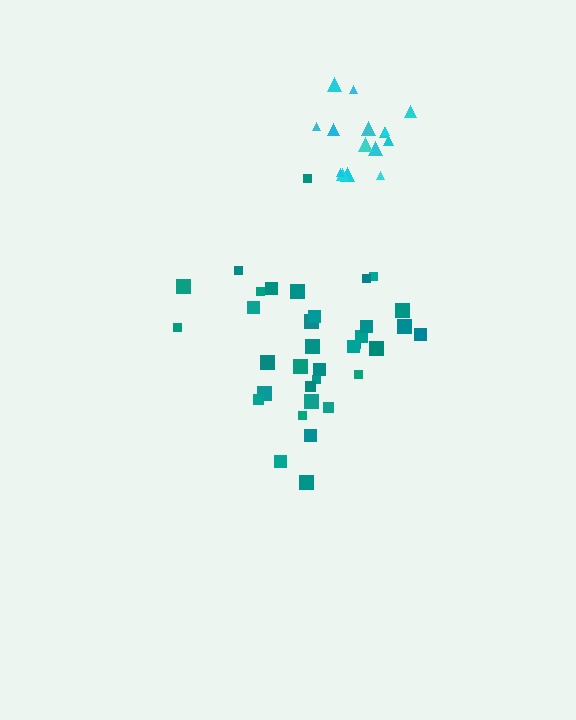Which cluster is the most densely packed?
Cyan.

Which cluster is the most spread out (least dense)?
Teal.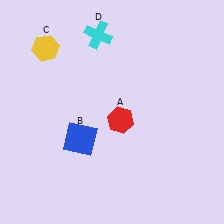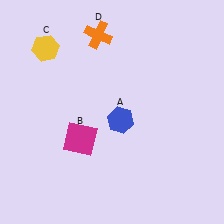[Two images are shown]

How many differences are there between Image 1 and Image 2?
There are 3 differences between the two images.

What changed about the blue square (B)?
In Image 1, B is blue. In Image 2, it changed to magenta.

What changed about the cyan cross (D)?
In Image 1, D is cyan. In Image 2, it changed to orange.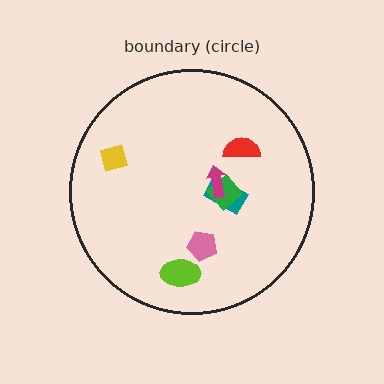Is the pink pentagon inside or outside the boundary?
Inside.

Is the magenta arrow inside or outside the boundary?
Inside.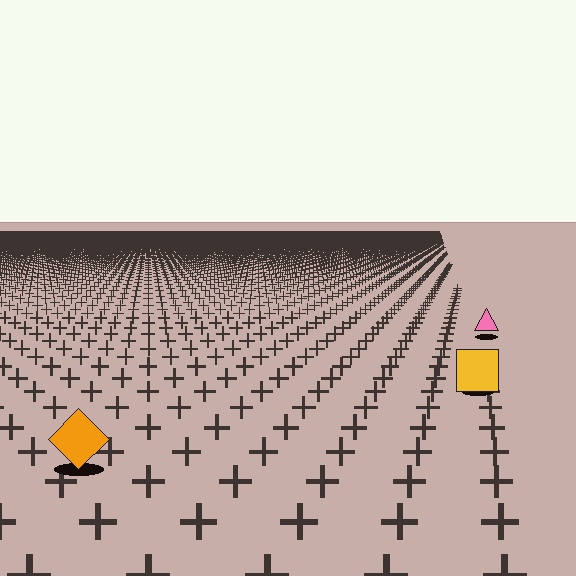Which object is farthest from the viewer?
The pink triangle is farthest from the viewer. It appears smaller and the ground texture around it is denser.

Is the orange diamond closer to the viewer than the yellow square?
Yes. The orange diamond is closer — you can tell from the texture gradient: the ground texture is coarser near it.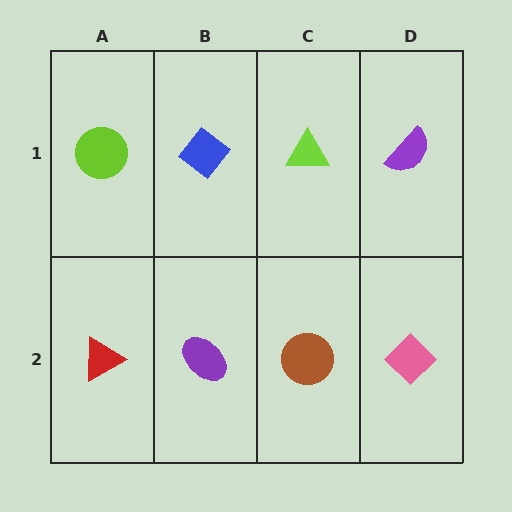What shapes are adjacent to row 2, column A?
A lime circle (row 1, column A), a purple ellipse (row 2, column B).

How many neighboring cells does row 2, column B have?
3.